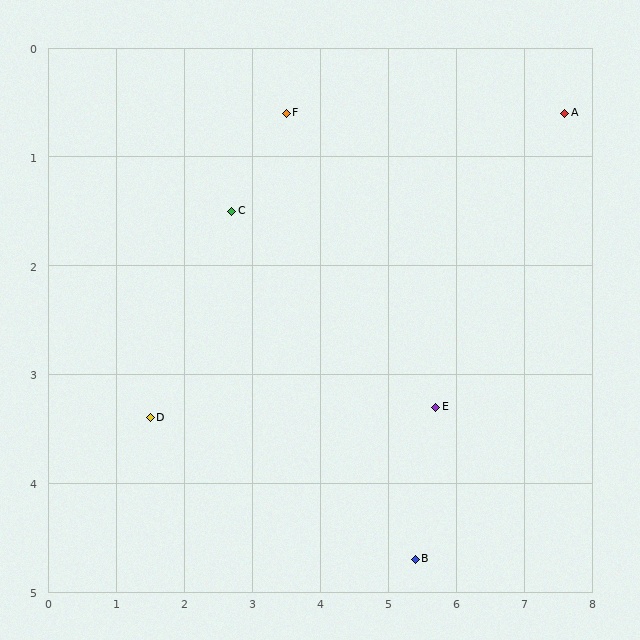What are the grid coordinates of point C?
Point C is at approximately (2.7, 1.5).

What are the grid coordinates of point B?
Point B is at approximately (5.4, 4.7).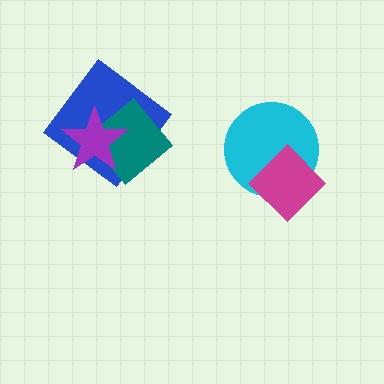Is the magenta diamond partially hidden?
No, no other shape covers it.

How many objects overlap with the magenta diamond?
1 object overlaps with the magenta diamond.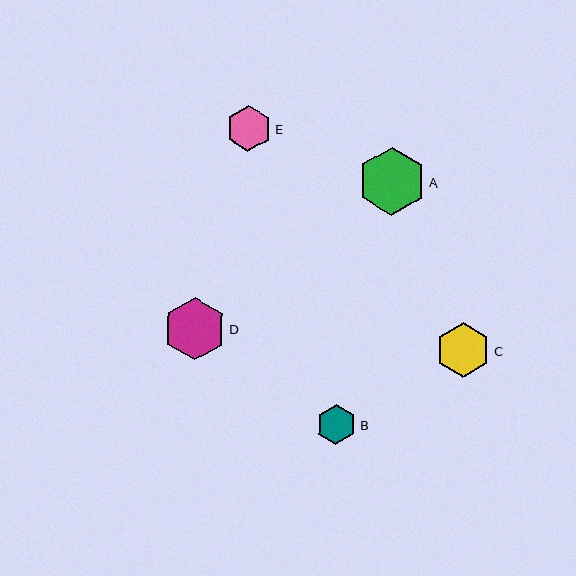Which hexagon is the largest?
Hexagon A is the largest with a size of approximately 68 pixels.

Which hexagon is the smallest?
Hexagon B is the smallest with a size of approximately 40 pixels.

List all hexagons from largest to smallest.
From largest to smallest: A, D, C, E, B.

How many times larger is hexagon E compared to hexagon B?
Hexagon E is approximately 1.1 times the size of hexagon B.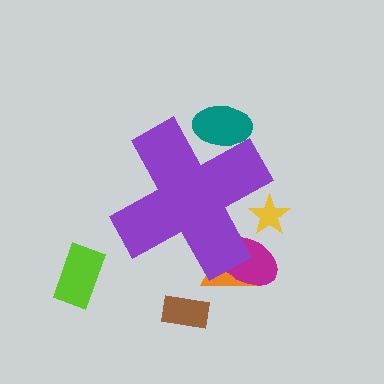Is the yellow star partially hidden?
Yes, the yellow star is partially hidden behind the purple cross.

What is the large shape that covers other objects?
A purple cross.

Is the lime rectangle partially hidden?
No, the lime rectangle is fully visible.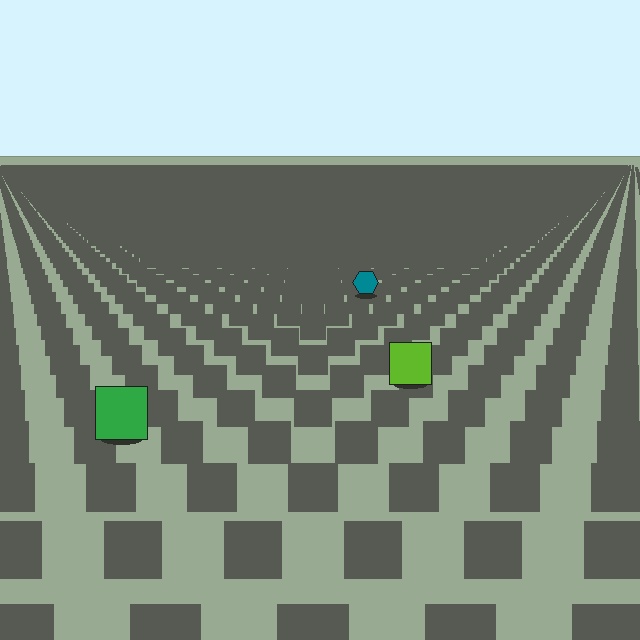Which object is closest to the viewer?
The green square is closest. The texture marks near it are larger and more spread out.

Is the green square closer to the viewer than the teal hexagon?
Yes. The green square is closer — you can tell from the texture gradient: the ground texture is coarser near it.